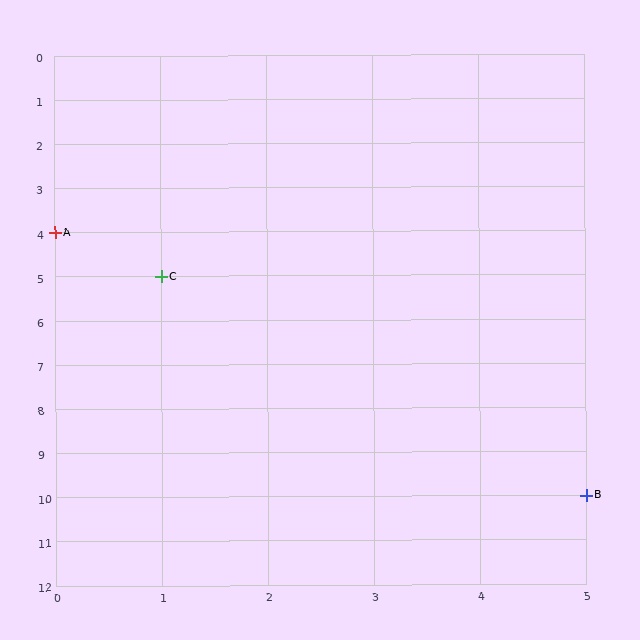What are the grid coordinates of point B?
Point B is at grid coordinates (5, 10).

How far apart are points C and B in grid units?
Points C and B are 4 columns and 5 rows apart (about 6.4 grid units diagonally).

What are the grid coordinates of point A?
Point A is at grid coordinates (0, 4).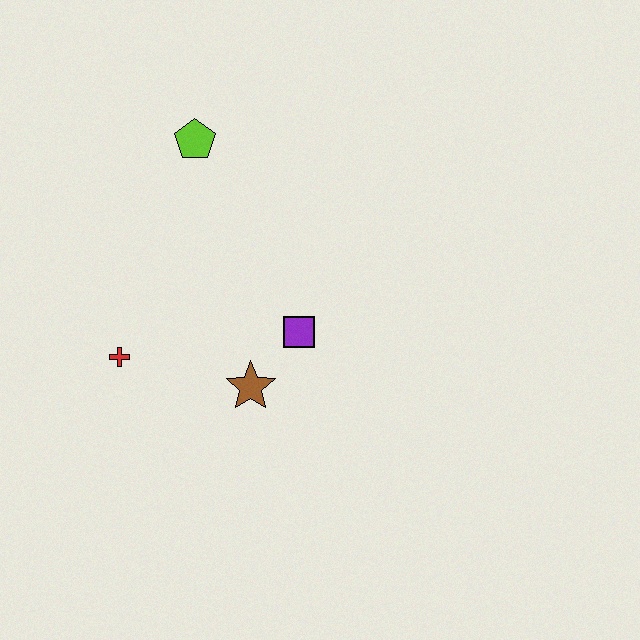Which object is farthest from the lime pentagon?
The brown star is farthest from the lime pentagon.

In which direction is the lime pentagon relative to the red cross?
The lime pentagon is above the red cross.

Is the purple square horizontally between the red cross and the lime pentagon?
No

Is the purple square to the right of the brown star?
Yes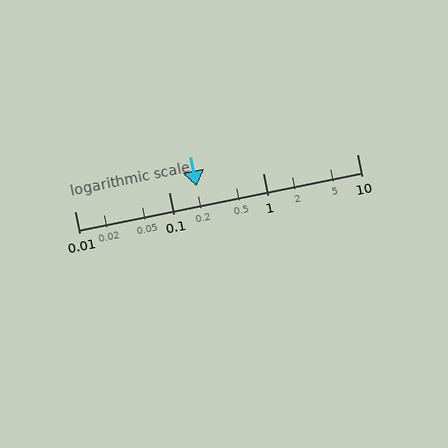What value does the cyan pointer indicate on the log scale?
The pointer indicates approximately 0.2.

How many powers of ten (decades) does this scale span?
The scale spans 3 decades, from 0.01 to 10.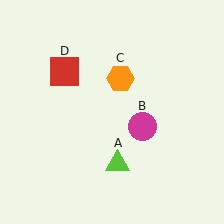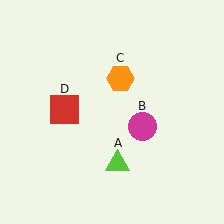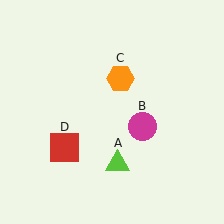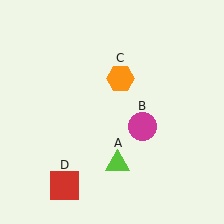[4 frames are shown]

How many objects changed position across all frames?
1 object changed position: red square (object D).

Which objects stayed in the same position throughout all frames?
Lime triangle (object A) and magenta circle (object B) and orange hexagon (object C) remained stationary.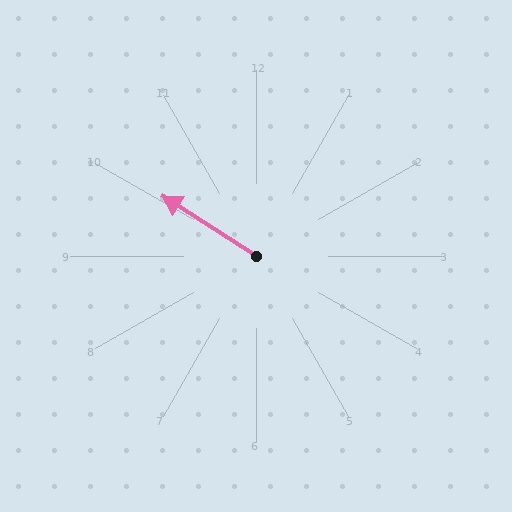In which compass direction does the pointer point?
Northwest.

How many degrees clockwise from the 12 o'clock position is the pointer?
Approximately 303 degrees.